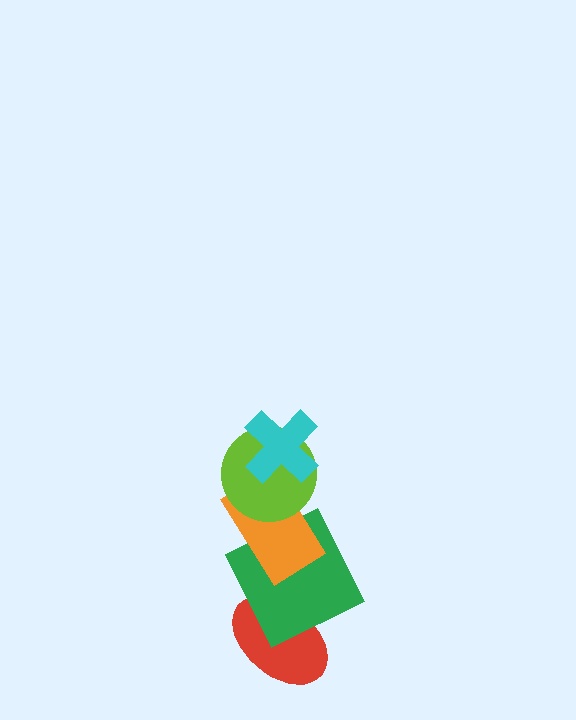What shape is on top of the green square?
The orange rectangle is on top of the green square.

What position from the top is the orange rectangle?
The orange rectangle is 3rd from the top.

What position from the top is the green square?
The green square is 4th from the top.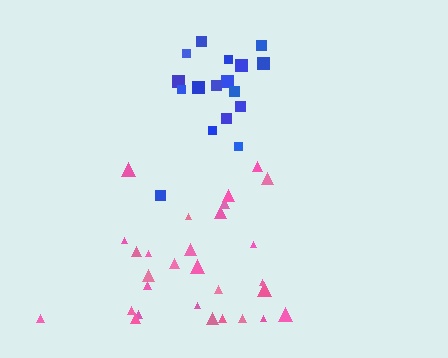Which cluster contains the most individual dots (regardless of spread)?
Pink (29).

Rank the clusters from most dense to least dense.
blue, pink.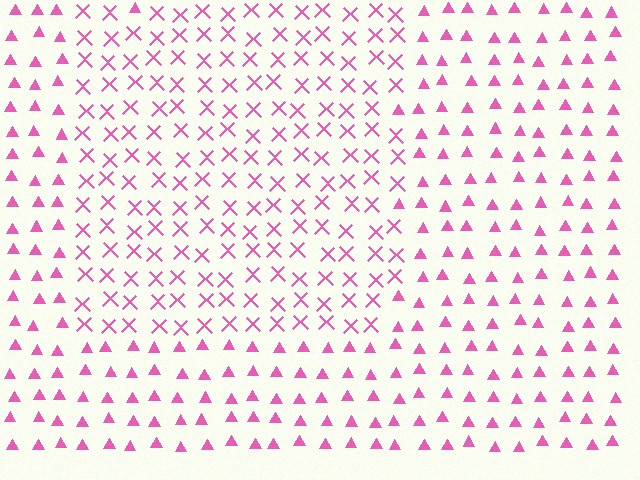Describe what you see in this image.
The image is filled with small pink elements arranged in a uniform grid. A rectangle-shaped region contains X marks, while the surrounding area contains triangles. The boundary is defined purely by the change in element shape.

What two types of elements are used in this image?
The image uses X marks inside the rectangle region and triangles outside it.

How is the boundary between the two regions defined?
The boundary is defined by a change in element shape: X marks inside vs. triangles outside. All elements share the same color and spacing.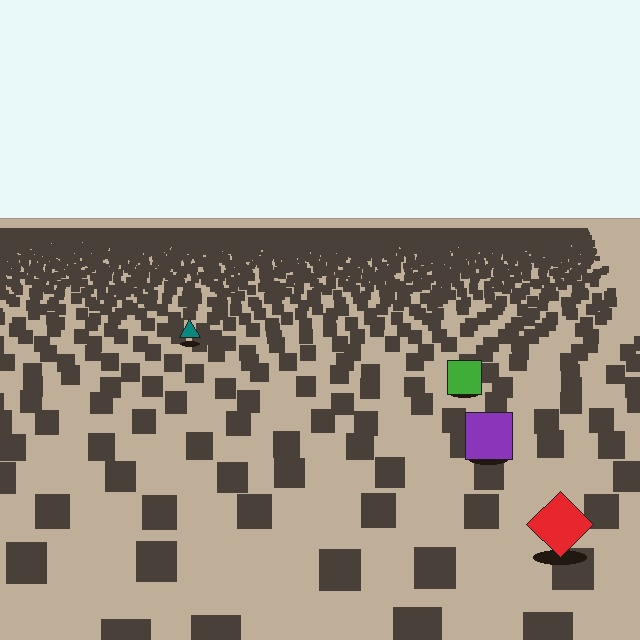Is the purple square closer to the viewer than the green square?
Yes. The purple square is closer — you can tell from the texture gradient: the ground texture is coarser near it.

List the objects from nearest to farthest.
From nearest to farthest: the red diamond, the purple square, the green square, the teal triangle.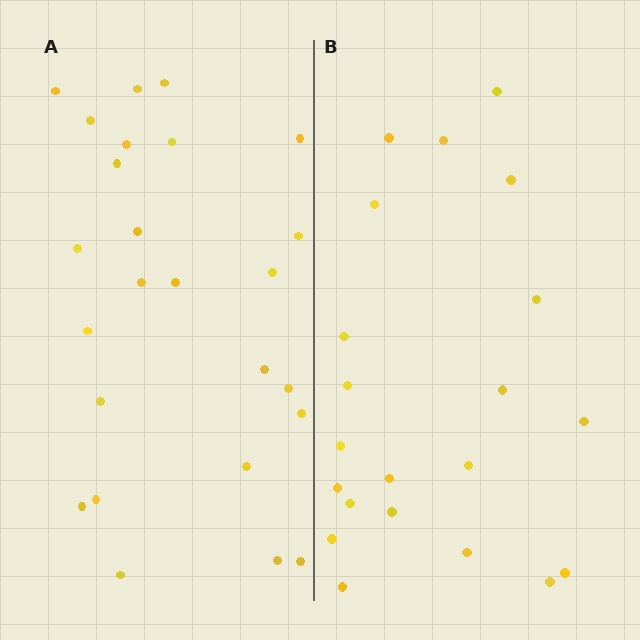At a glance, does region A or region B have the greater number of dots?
Region A (the left region) has more dots.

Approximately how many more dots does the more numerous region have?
Region A has about 4 more dots than region B.